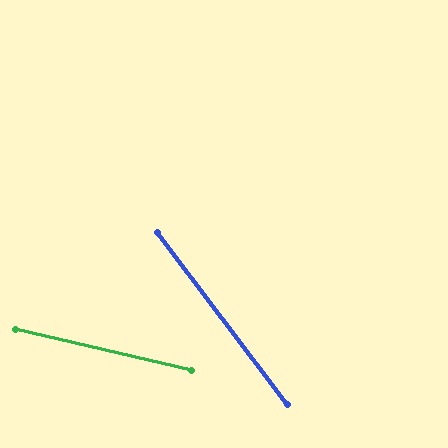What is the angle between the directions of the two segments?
Approximately 40 degrees.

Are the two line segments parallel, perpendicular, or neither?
Neither parallel nor perpendicular — they differ by about 40°.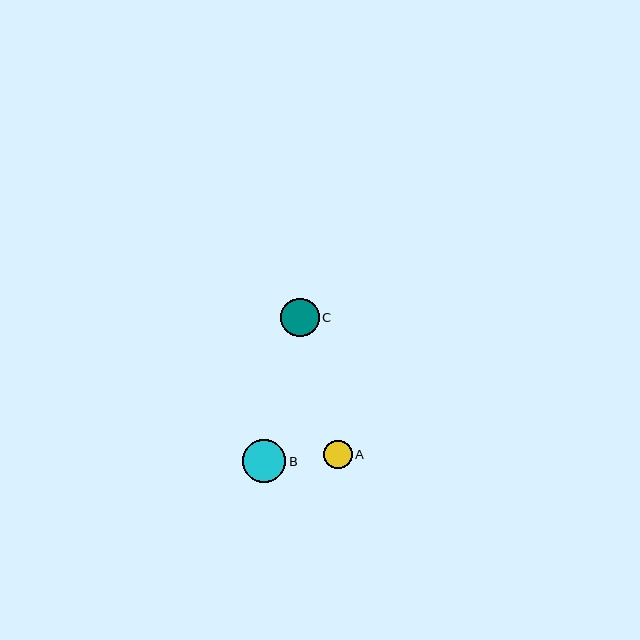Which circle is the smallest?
Circle A is the smallest with a size of approximately 29 pixels.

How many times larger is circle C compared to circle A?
Circle C is approximately 1.3 times the size of circle A.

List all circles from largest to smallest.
From largest to smallest: B, C, A.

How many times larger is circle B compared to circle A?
Circle B is approximately 1.5 times the size of circle A.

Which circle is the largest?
Circle B is the largest with a size of approximately 44 pixels.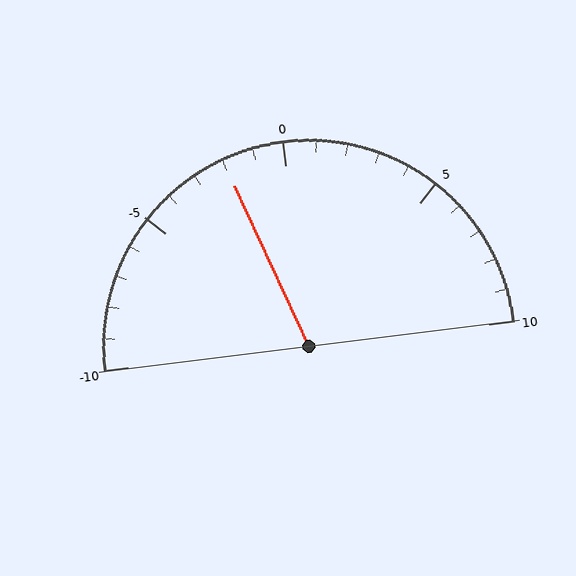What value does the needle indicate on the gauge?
The needle indicates approximately -2.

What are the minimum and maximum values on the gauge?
The gauge ranges from -10 to 10.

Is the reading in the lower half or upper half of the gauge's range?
The reading is in the lower half of the range (-10 to 10).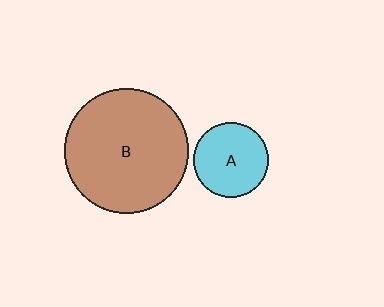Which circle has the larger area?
Circle B (brown).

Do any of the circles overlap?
No, none of the circles overlap.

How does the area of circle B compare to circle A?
Approximately 2.8 times.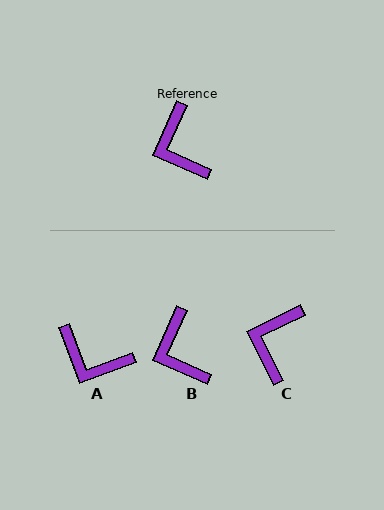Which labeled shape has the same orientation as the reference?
B.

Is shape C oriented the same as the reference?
No, it is off by about 40 degrees.